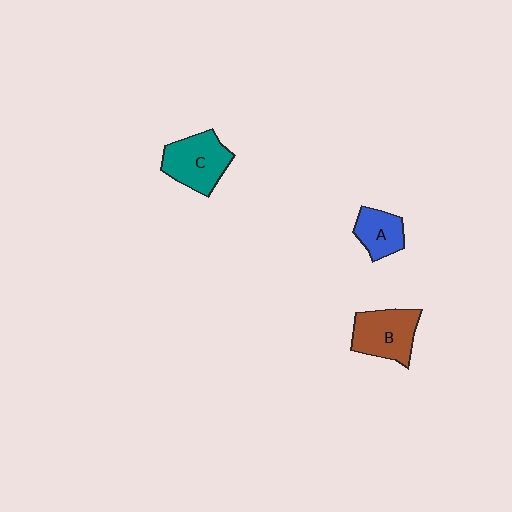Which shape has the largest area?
Shape C (teal).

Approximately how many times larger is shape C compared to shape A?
Approximately 1.6 times.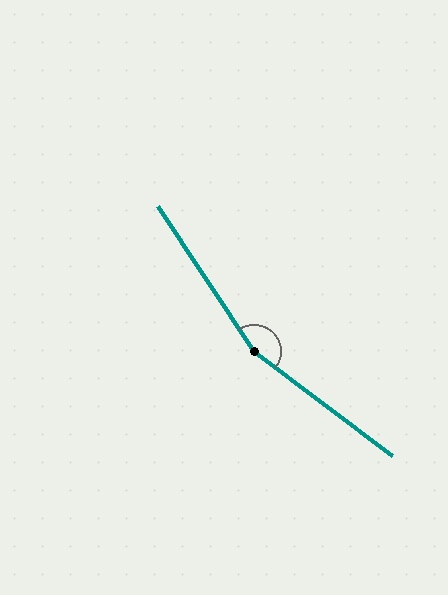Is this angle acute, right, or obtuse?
It is obtuse.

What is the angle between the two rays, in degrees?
Approximately 160 degrees.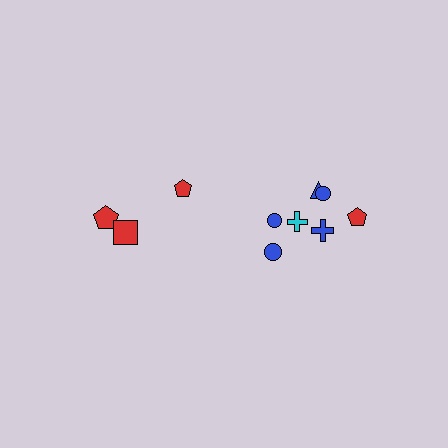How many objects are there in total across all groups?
There are 10 objects.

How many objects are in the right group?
There are 7 objects.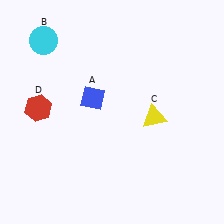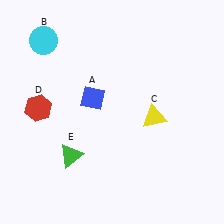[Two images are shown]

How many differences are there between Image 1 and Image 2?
There is 1 difference between the two images.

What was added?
A green triangle (E) was added in Image 2.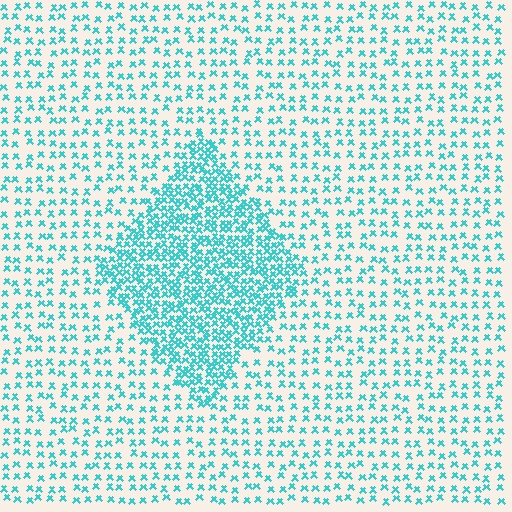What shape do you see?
I see a diamond.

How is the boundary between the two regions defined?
The boundary is defined by a change in element density (approximately 2.5x ratio). All elements are the same color, size, and shape.